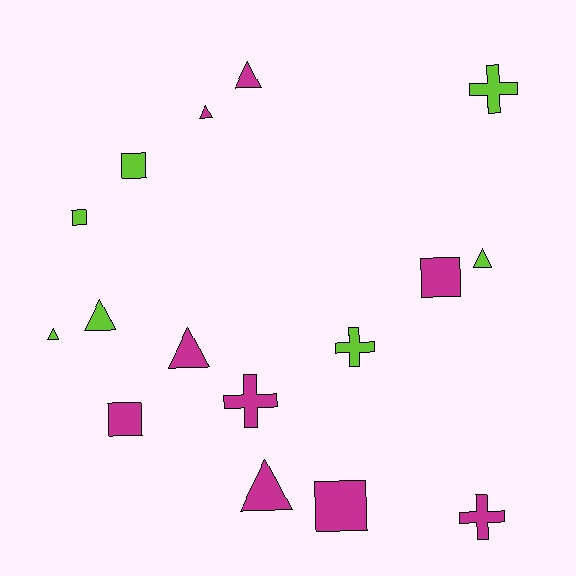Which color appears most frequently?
Magenta, with 9 objects.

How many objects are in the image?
There are 16 objects.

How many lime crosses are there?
There are 2 lime crosses.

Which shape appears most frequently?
Triangle, with 7 objects.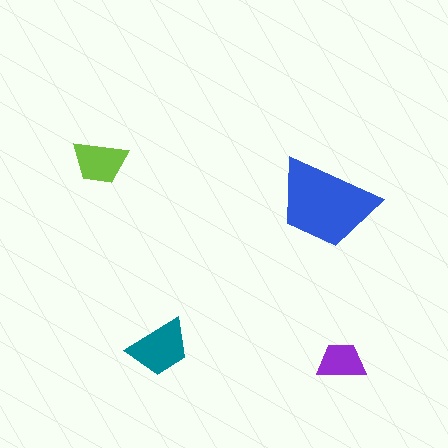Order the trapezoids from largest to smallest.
the blue one, the teal one, the lime one, the purple one.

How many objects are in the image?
There are 4 objects in the image.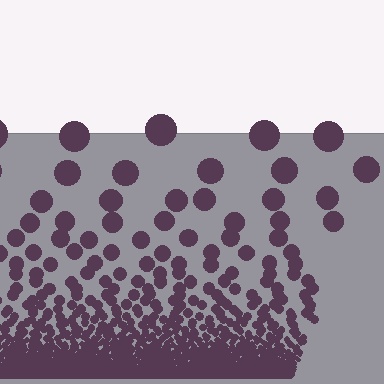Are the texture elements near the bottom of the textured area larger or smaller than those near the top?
Smaller. The gradient is inverted — elements near the bottom are smaller and denser.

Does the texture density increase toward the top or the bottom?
Density increases toward the bottom.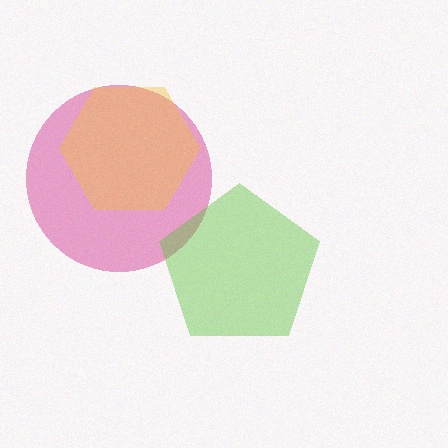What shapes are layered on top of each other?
The layered shapes are: a magenta circle, a lime pentagon, a yellow hexagon.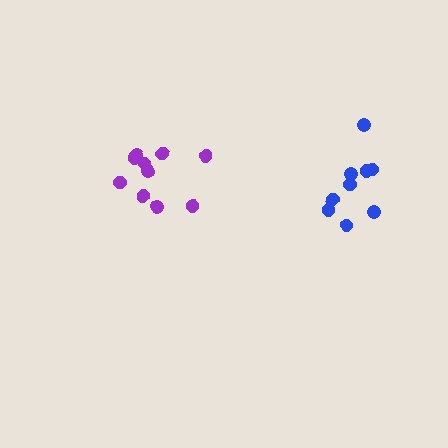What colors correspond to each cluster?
The clusters are colored: blue, purple.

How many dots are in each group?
Group 1: 9 dots, Group 2: 10 dots (19 total).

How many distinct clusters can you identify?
There are 2 distinct clusters.